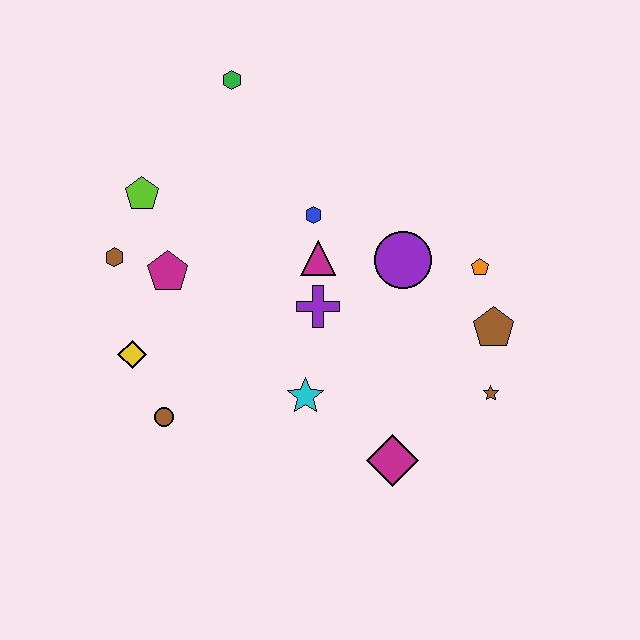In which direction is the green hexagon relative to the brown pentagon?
The green hexagon is to the left of the brown pentagon.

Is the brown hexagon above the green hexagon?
No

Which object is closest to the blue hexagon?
The magenta triangle is closest to the blue hexagon.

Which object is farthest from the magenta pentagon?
The brown star is farthest from the magenta pentagon.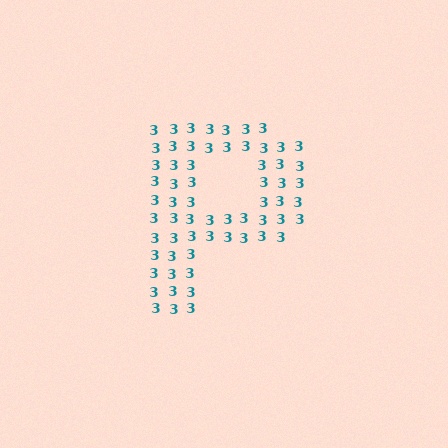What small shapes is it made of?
It is made of small digit 3's.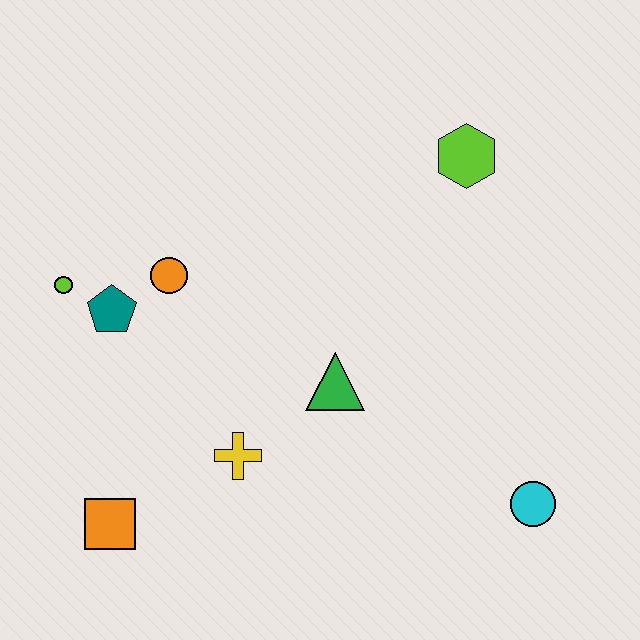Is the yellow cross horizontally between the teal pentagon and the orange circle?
No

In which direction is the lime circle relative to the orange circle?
The lime circle is to the left of the orange circle.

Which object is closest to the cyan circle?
The green triangle is closest to the cyan circle.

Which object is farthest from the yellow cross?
The lime hexagon is farthest from the yellow cross.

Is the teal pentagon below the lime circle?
Yes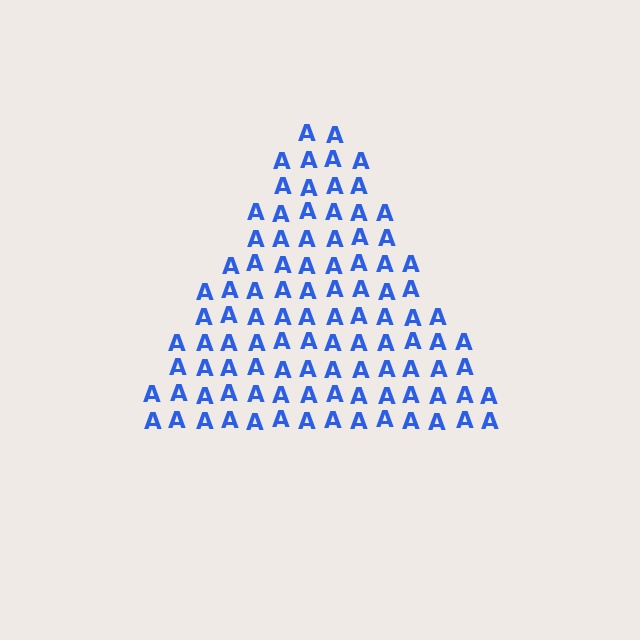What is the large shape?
The large shape is a triangle.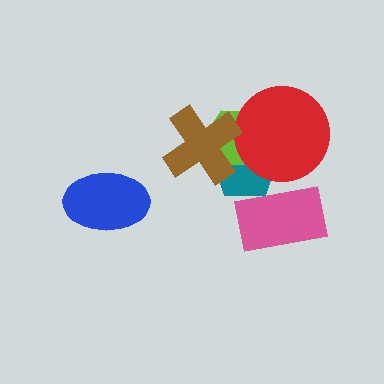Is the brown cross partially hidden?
No, no other shape covers it.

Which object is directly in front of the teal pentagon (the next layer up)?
The lime hexagon is directly in front of the teal pentagon.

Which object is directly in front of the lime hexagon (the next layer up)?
The red circle is directly in front of the lime hexagon.